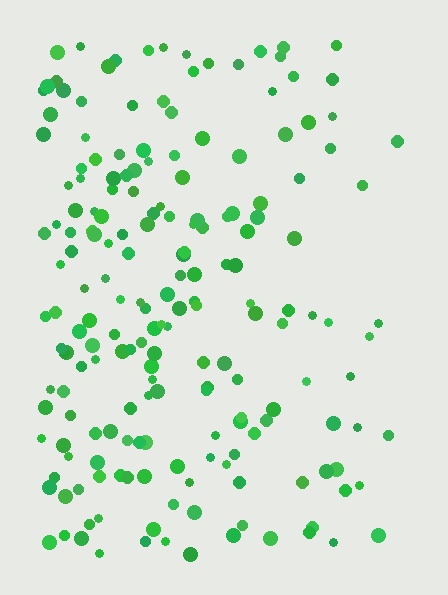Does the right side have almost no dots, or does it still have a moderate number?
Still a moderate number, just noticeably fewer than the left.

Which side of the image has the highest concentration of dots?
The left.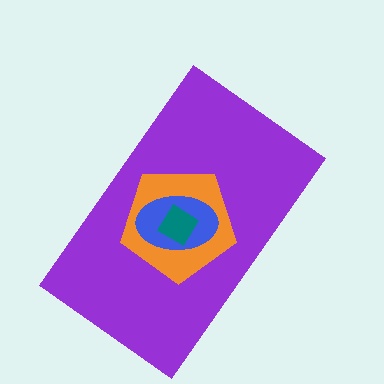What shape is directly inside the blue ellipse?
The teal diamond.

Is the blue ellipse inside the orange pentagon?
Yes.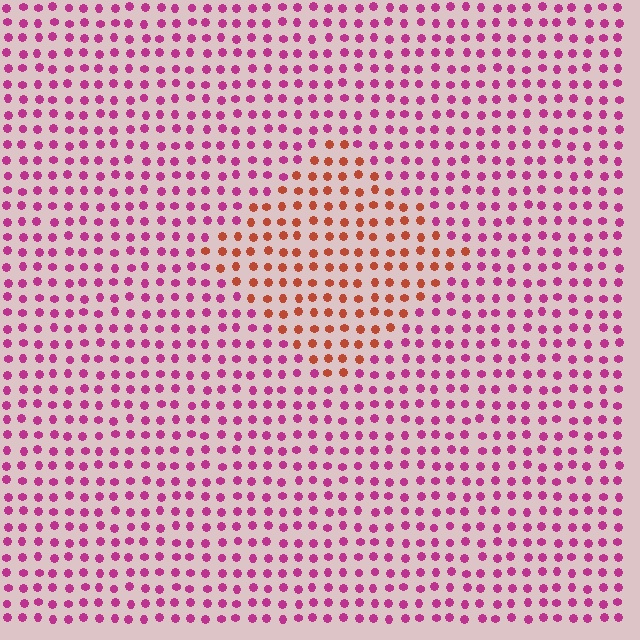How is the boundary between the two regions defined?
The boundary is defined purely by a slight shift in hue (about 50 degrees). Spacing, size, and orientation are identical on both sides.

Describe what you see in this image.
The image is filled with small magenta elements in a uniform arrangement. A diamond-shaped region is visible where the elements are tinted to a slightly different hue, forming a subtle color boundary.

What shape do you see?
I see a diamond.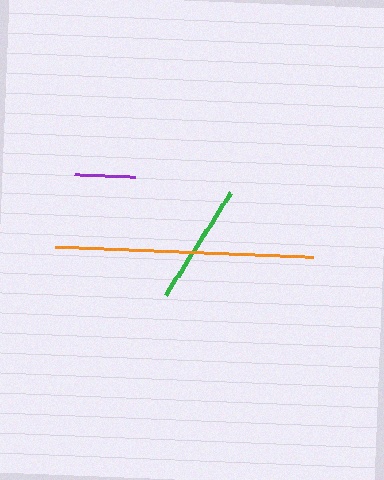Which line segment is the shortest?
The purple line is the shortest at approximately 61 pixels.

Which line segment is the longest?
The orange line is the longest at approximately 259 pixels.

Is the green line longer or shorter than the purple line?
The green line is longer than the purple line.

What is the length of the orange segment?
The orange segment is approximately 259 pixels long.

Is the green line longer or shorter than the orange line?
The orange line is longer than the green line.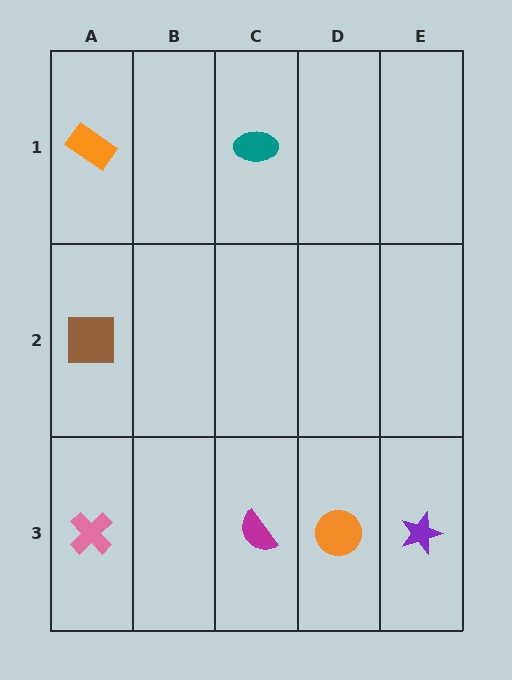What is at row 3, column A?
A pink cross.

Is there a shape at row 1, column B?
No, that cell is empty.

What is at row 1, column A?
An orange rectangle.